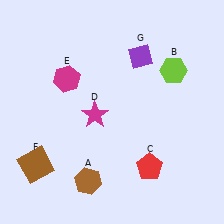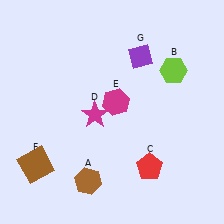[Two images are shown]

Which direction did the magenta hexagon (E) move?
The magenta hexagon (E) moved right.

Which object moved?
The magenta hexagon (E) moved right.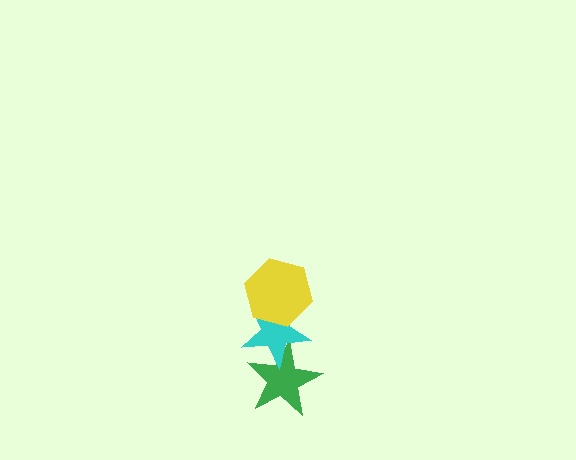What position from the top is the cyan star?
The cyan star is 2nd from the top.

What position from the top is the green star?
The green star is 3rd from the top.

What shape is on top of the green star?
The cyan star is on top of the green star.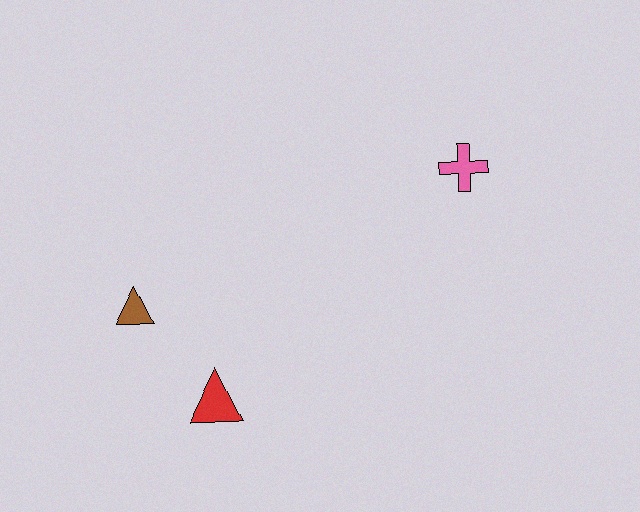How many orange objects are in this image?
There are no orange objects.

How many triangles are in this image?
There are 2 triangles.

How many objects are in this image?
There are 3 objects.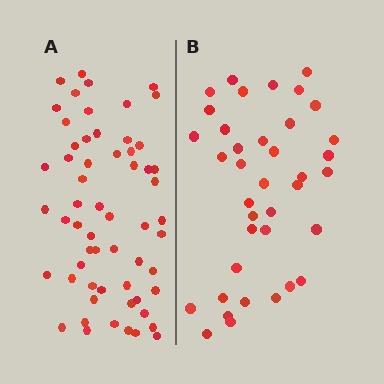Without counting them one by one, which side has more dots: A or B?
Region A (the left region) has more dots.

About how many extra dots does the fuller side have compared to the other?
Region A has approximately 20 more dots than region B.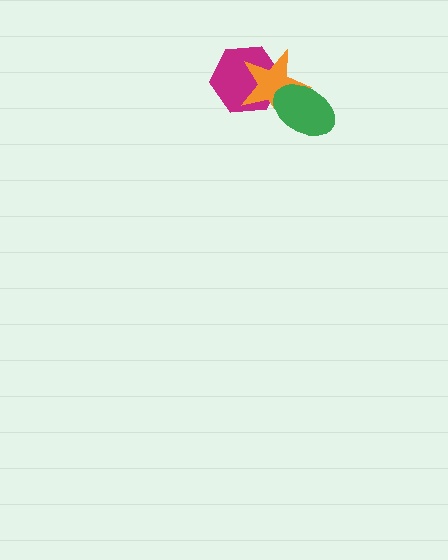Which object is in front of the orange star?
The green ellipse is in front of the orange star.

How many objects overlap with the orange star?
2 objects overlap with the orange star.